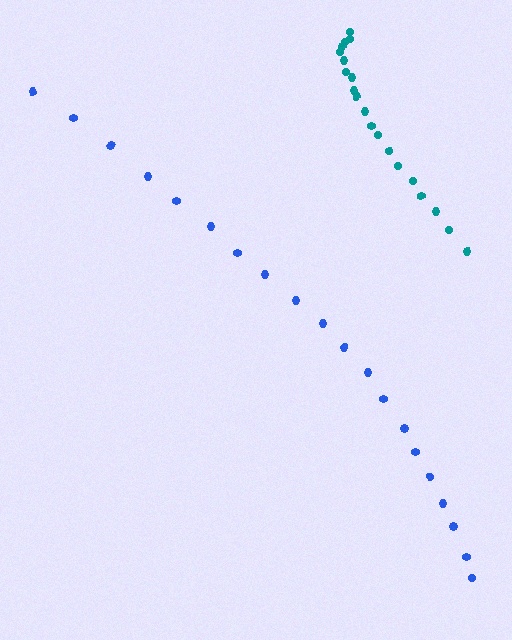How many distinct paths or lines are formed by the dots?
There are 2 distinct paths.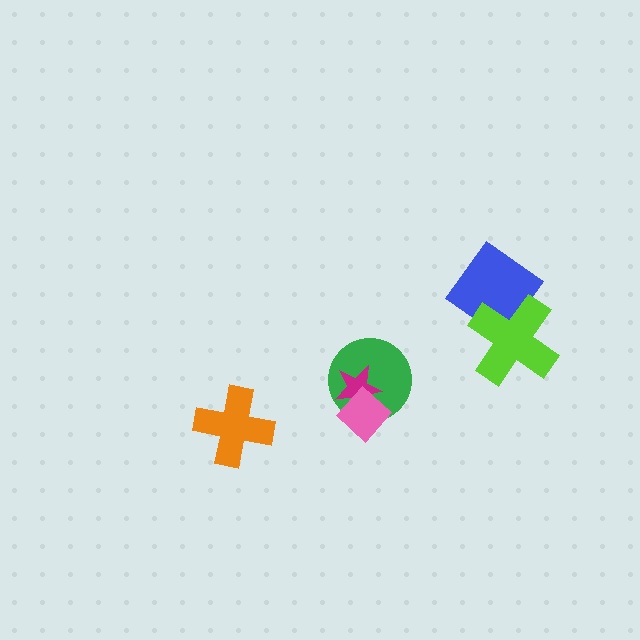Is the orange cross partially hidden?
No, no other shape covers it.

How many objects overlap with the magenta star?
2 objects overlap with the magenta star.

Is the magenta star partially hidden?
Yes, it is partially covered by another shape.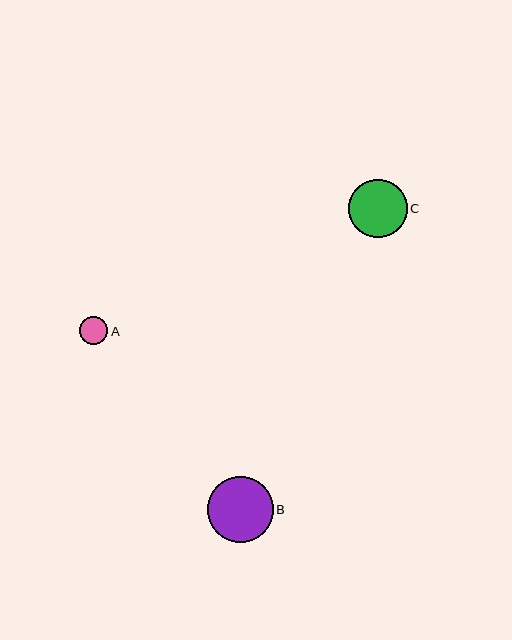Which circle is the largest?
Circle B is the largest with a size of approximately 66 pixels.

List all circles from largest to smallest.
From largest to smallest: B, C, A.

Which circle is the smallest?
Circle A is the smallest with a size of approximately 28 pixels.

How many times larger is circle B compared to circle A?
Circle B is approximately 2.3 times the size of circle A.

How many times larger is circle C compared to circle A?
Circle C is approximately 2.1 times the size of circle A.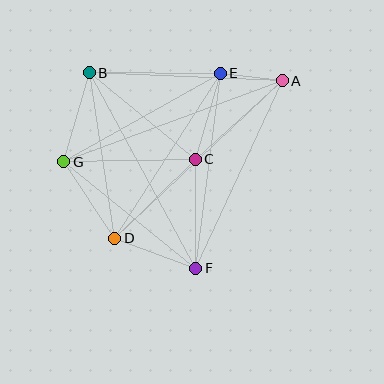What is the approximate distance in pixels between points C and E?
The distance between C and E is approximately 90 pixels.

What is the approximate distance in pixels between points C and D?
The distance between C and D is approximately 113 pixels.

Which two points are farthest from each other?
Points A and G are farthest from each other.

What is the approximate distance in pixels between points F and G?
The distance between F and G is approximately 170 pixels.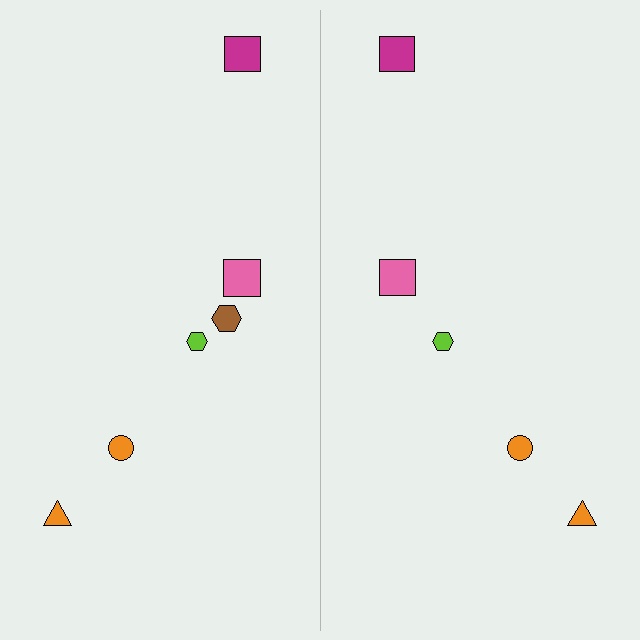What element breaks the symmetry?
A brown hexagon is missing from the right side.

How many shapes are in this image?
There are 11 shapes in this image.